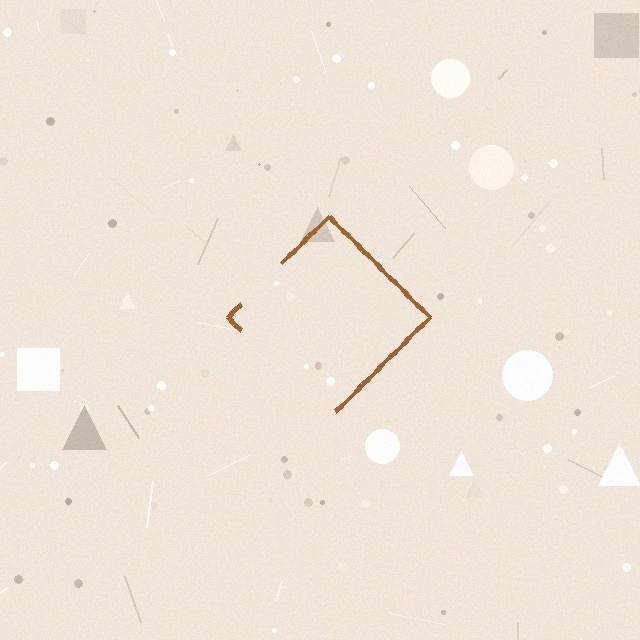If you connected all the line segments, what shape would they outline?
They would outline a diamond.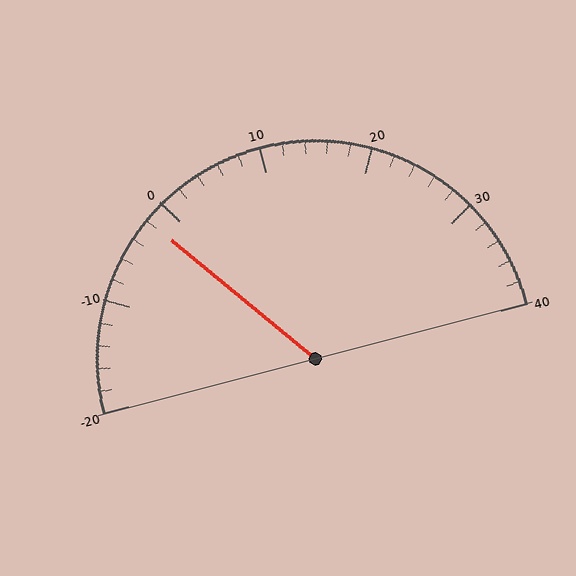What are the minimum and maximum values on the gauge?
The gauge ranges from -20 to 40.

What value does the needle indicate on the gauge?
The needle indicates approximately -2.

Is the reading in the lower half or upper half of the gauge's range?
The reading is in the lower half of the range (-20 to 40).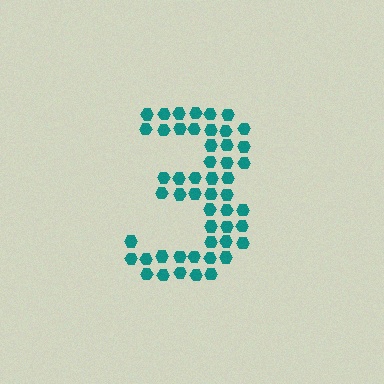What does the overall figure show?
The overall figure shows the digit 3.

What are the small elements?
The small elements are hexagons.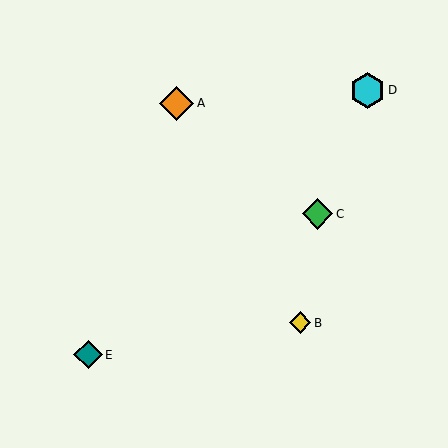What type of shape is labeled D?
Shape D is a cyan hexagon.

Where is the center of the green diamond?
The center of the green diamond is at (317, 214).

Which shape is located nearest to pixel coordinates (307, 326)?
The yellow diamond (labeled B) at (300, 323) is nearest to that location.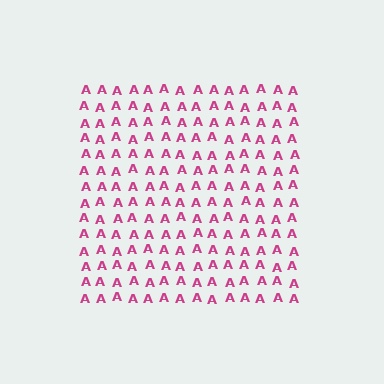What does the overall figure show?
The overall figure shows a square.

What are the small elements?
The small elements are letter A's.